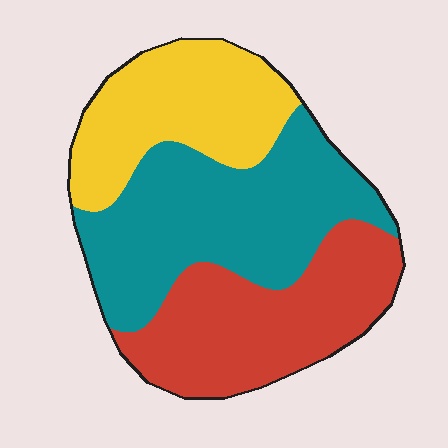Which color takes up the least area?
Yellow, at roughly 25%.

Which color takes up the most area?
Teal, at roughly 40%.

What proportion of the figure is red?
Red covers around 35% of the figure.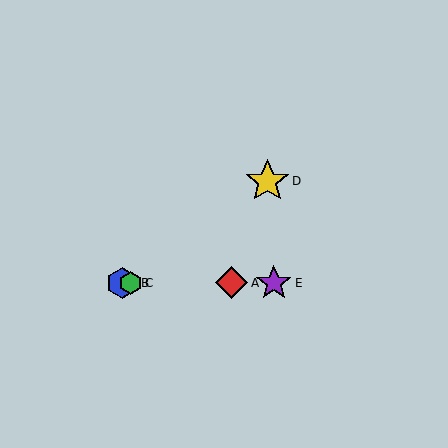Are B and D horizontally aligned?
No, B is at y≈283 and D is at y≈181.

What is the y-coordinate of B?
Object B is at y≈283.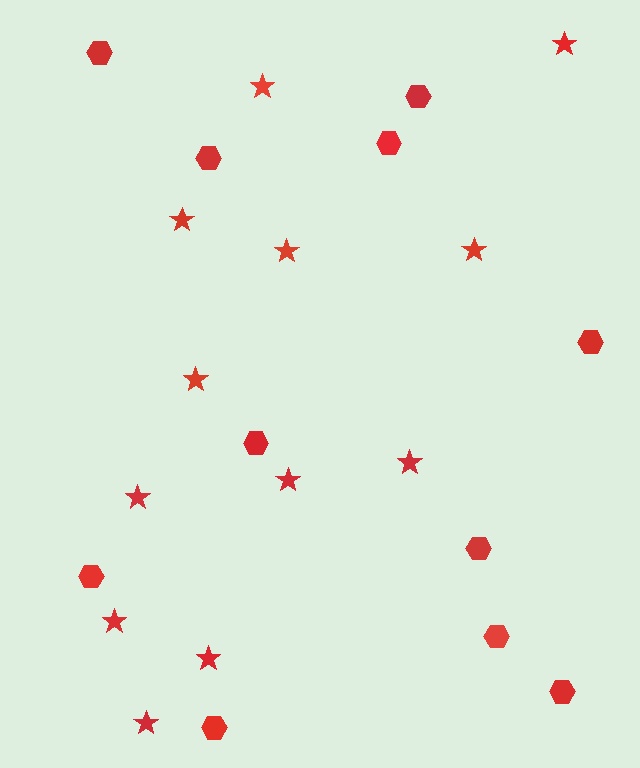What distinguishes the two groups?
There are 2 groups: one group of stars (12) and one group of hexagons (11).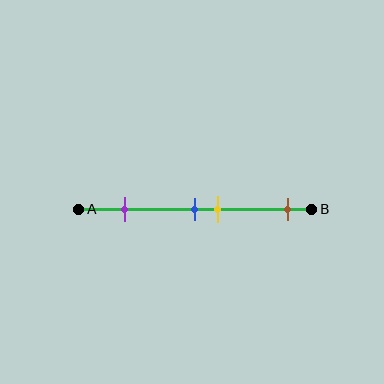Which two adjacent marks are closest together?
The blue and yellow marks are the closest adjacent pair.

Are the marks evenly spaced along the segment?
No, the marks are not evenly spaced.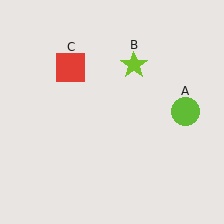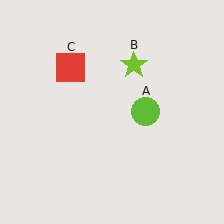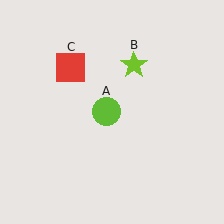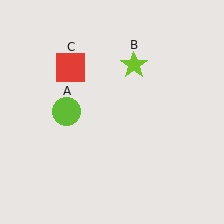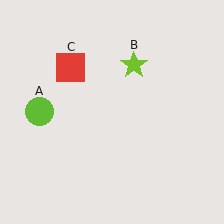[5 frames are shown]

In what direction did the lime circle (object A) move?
The lime circle (object A) moved left.